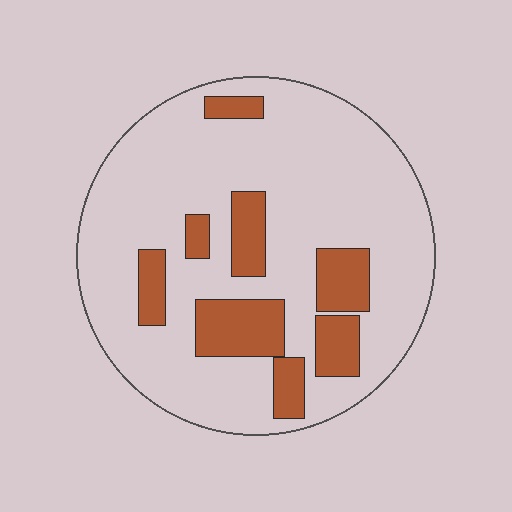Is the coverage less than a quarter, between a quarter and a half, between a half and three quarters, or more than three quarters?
Less than a quarter.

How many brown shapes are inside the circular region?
8.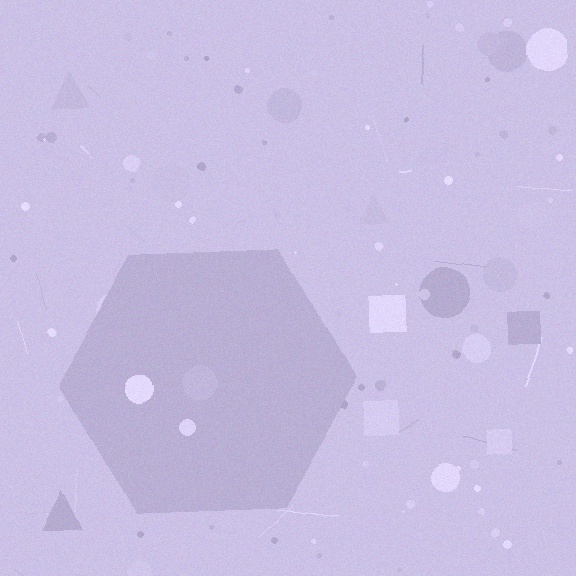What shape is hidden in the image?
A hexagon is hidden in the image.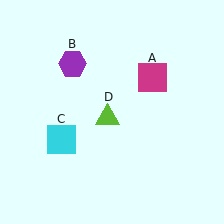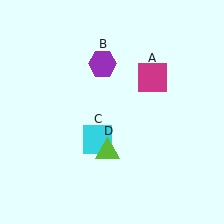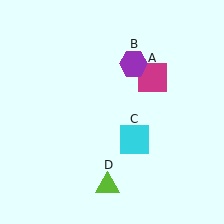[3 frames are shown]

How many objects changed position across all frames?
3 objects changed position: purple hexagon (object B), cyan square (object C), lime triangle (object D).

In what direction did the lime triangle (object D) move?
The lime triangle (object D) moved down.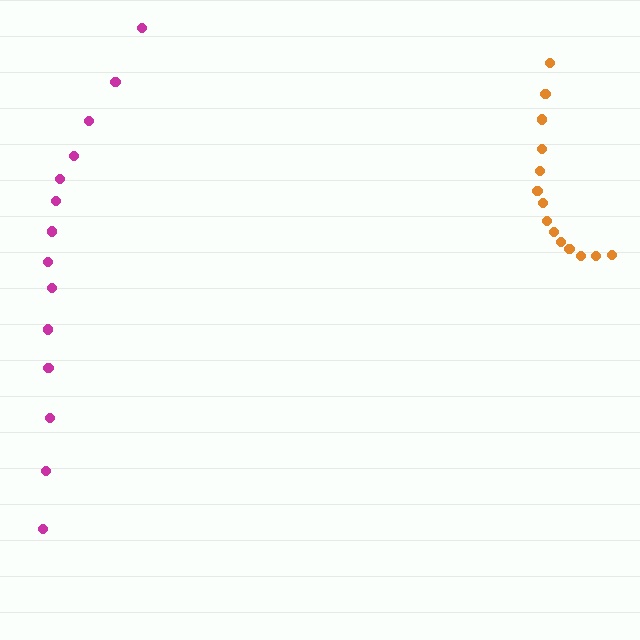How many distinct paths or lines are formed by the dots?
There are 2 distinct paths.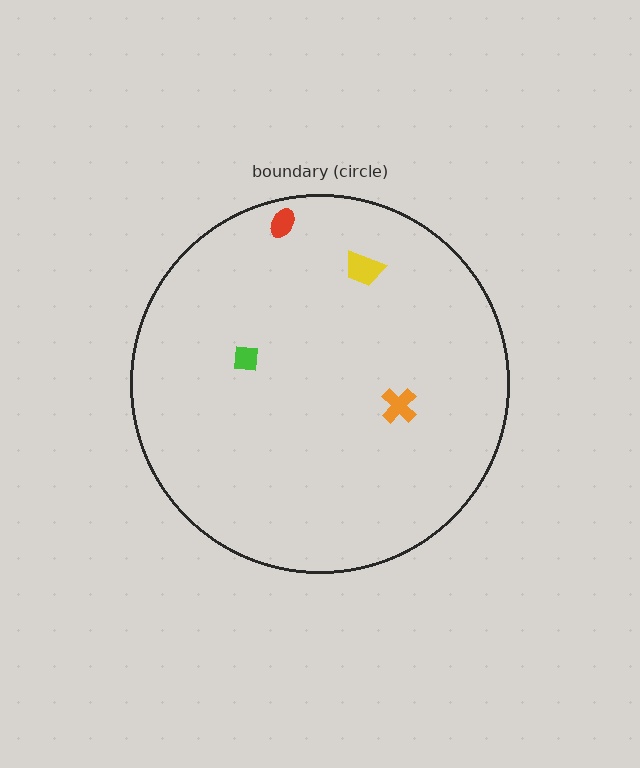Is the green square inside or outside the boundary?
Inside.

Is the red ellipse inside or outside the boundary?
Inside.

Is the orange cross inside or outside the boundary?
Inside.